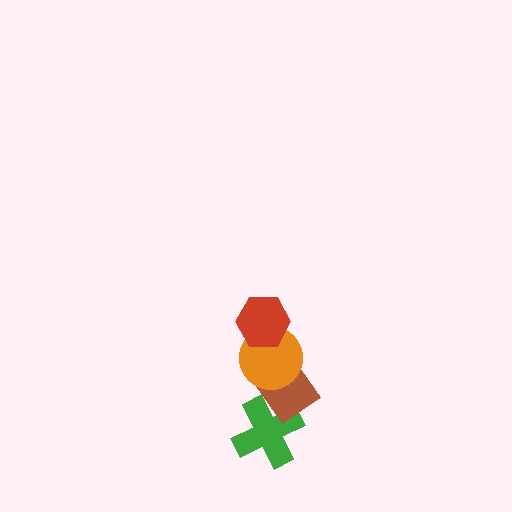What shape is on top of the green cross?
The brown diamond is on top of the green cross.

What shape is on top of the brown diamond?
The orange circle is on top of the brown diamond.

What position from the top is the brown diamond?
The brown diamond is 3rd from the top.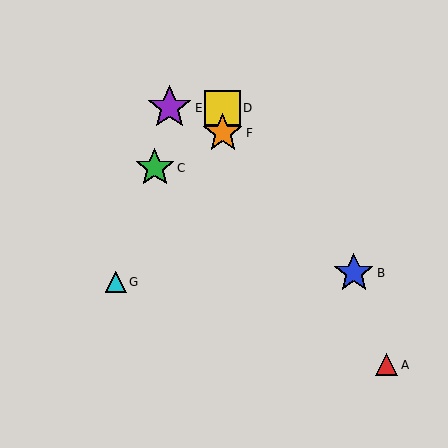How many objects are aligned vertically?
2 objects (D, F) are aligned vertically.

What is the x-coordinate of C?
Object C is at x≈155.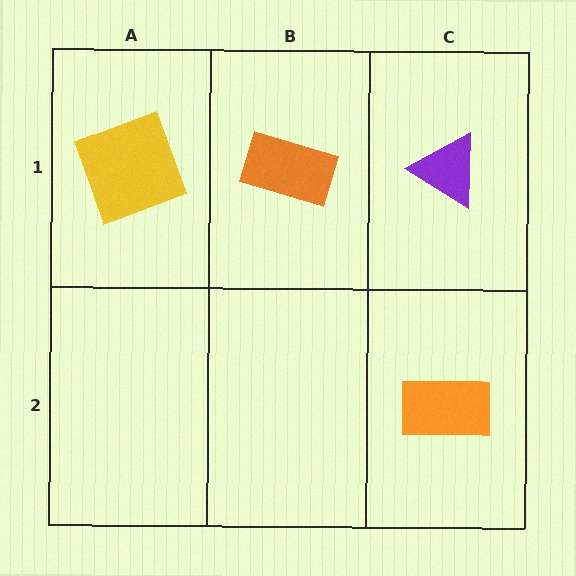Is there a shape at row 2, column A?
No, that cell is empty.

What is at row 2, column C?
An orange rectangle.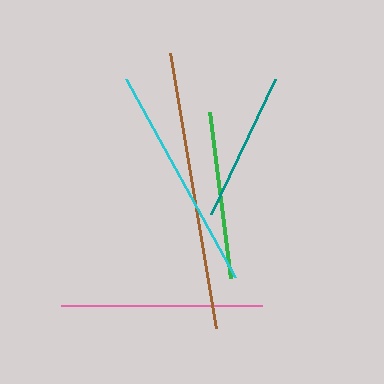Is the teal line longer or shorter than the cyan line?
The cyan line is longer than the teal line.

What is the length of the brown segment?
The brown segment is approximately 279 pixels long.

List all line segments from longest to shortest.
From longest to shortest: brown, cyan, pink, green, teal.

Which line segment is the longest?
The brown line is the longest at approximately 279 pixels.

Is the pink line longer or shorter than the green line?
The pink line is longer than the green line.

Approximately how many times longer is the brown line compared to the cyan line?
The brown line is approximately 1.2 times the length of the cyan line.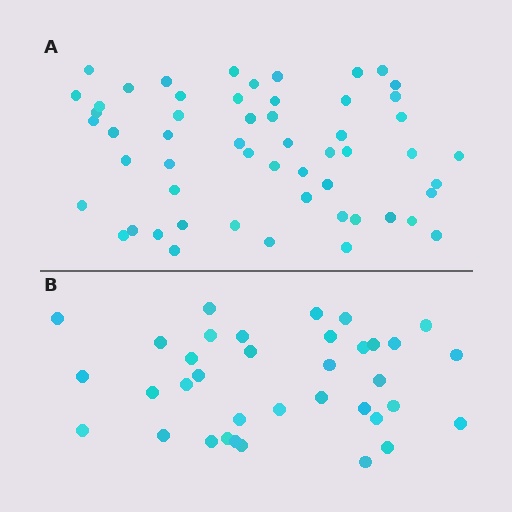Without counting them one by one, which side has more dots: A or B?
Region A (the top region) has more dots.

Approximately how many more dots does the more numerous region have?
Region A has approximately 20 more dots than region B.